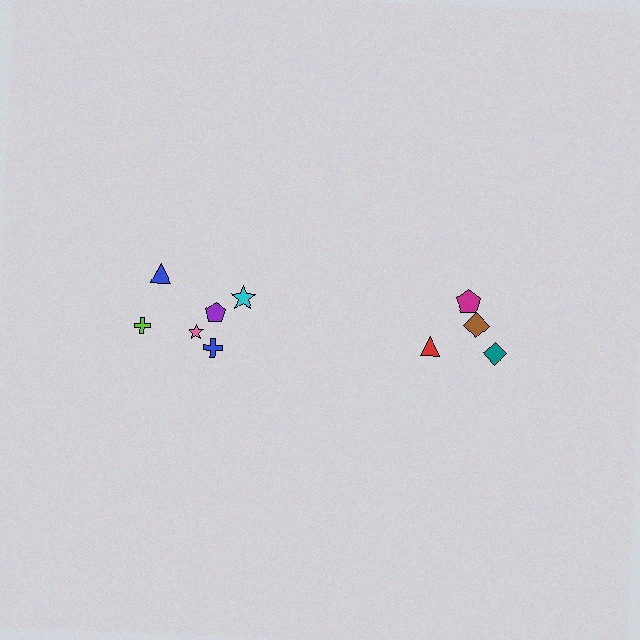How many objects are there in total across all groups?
There are 10 objects.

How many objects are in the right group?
There are 4 objects.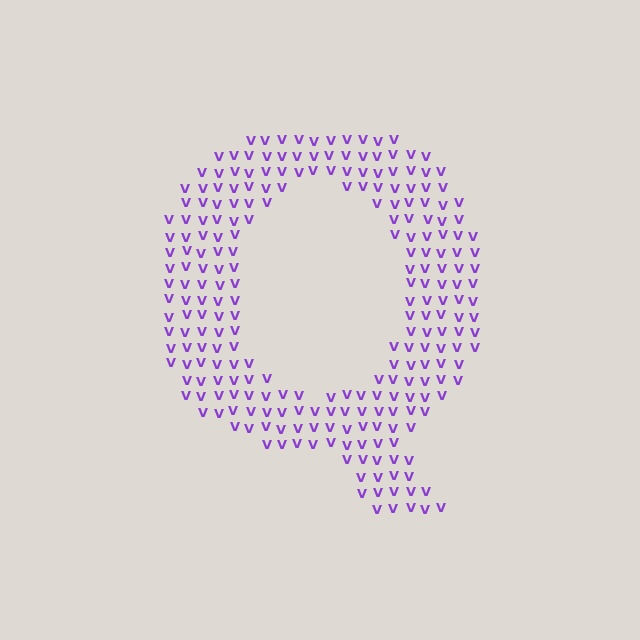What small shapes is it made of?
It is made of small letter V's.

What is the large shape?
The large shape is the letter Q.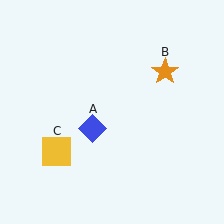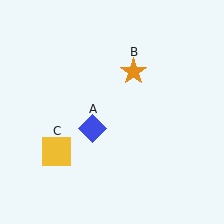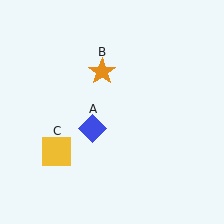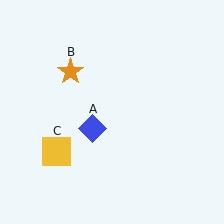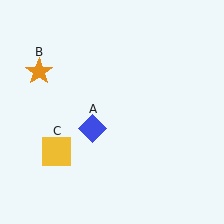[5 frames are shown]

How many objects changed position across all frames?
1 object changed position: orange star (object B).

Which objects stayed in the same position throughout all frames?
Blue diamond (object A) and yellow square (object C) remained stationary.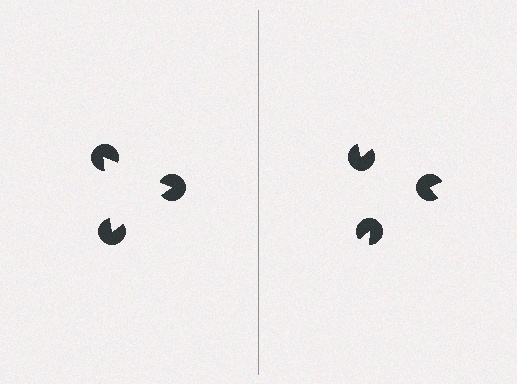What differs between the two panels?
The pac-man discs are positioned identically on both sides; only the wedge orientations differ. On the left they align to a triangle; on the right they are misaligned.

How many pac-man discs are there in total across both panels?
6 — 3 on each side.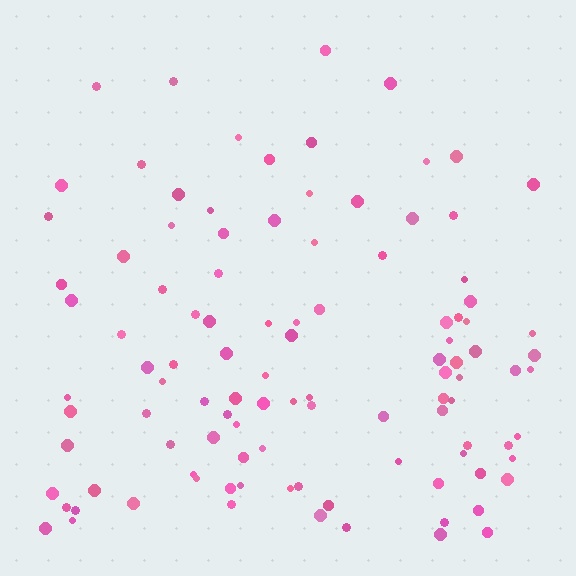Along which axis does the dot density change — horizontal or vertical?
Vertical.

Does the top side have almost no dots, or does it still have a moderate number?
Still a moderate number, just noticeably fewer than the bottom.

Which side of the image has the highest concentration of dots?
The bottom.